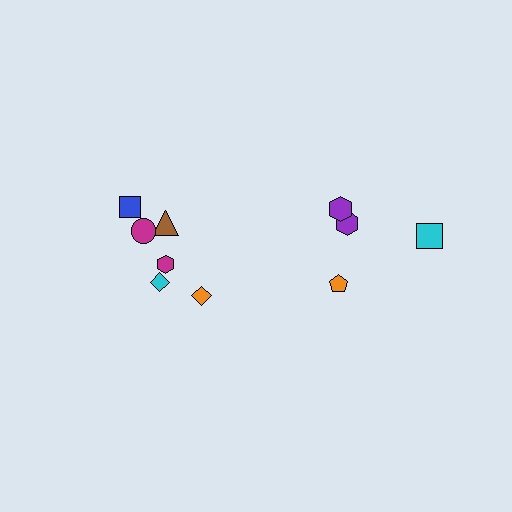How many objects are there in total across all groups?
There are 10 objects.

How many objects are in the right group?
There are 4 objects.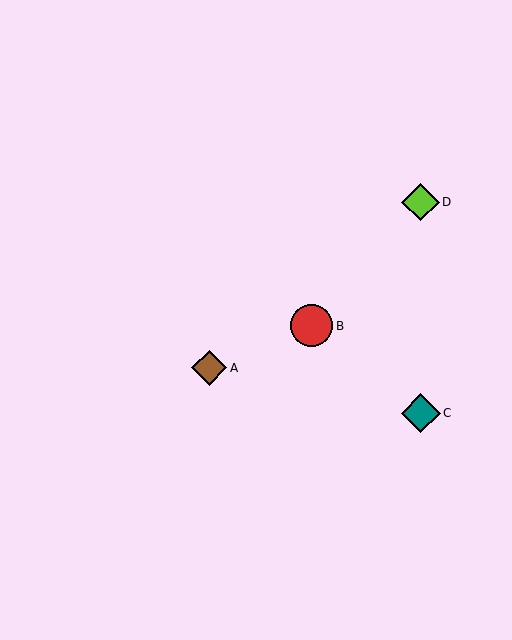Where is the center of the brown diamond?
The center of the brown diamond is at (209, 368).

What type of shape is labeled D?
Shape D is a lime diamond.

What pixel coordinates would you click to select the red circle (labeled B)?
Click at (312, 326) to select the red circle B.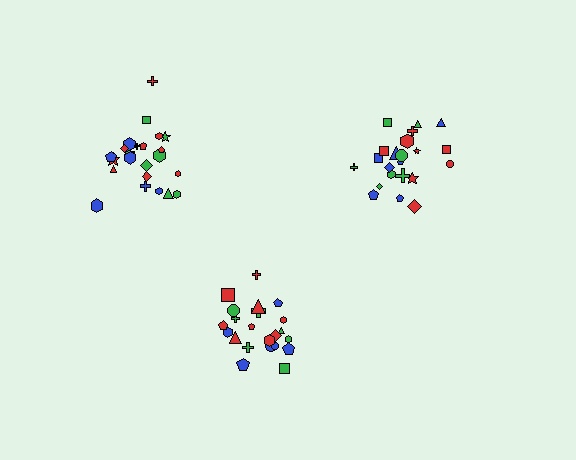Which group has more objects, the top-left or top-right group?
The top-left group.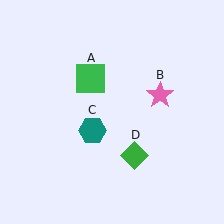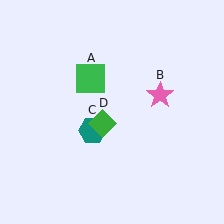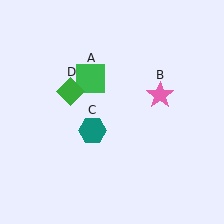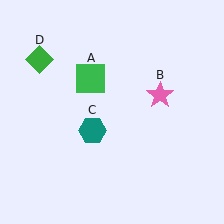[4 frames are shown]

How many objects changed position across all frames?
1 object changed position: green diamond (object D).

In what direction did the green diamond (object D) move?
The green diamond (object D) moved up and to the left.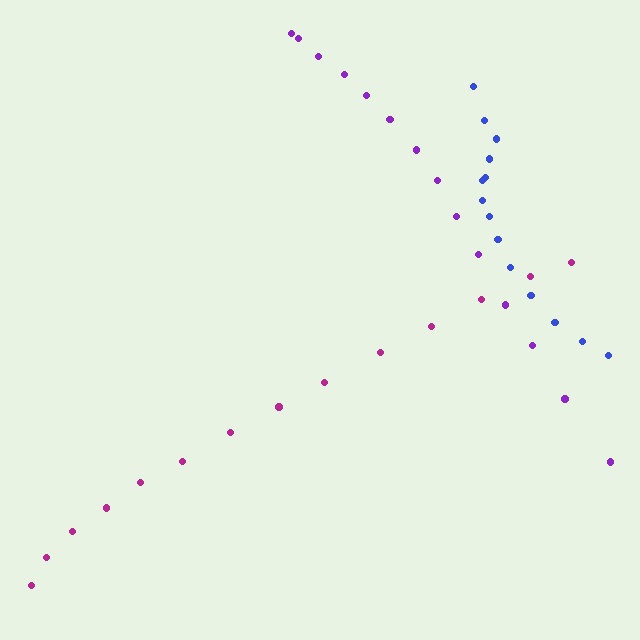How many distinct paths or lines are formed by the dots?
There are 3 distinct paths.